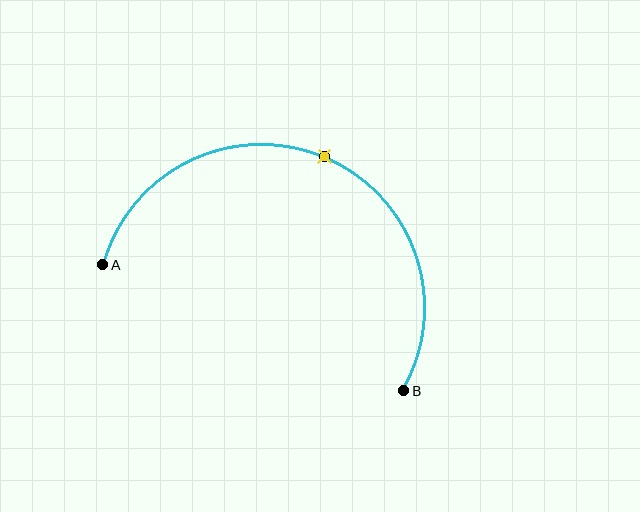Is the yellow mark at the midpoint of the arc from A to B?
Yes. The yellow mark lies on the arc at equal arc-length from both A and B — it is the arc midpoint.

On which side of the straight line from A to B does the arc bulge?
The arc bulges above the straight line connecting A and B.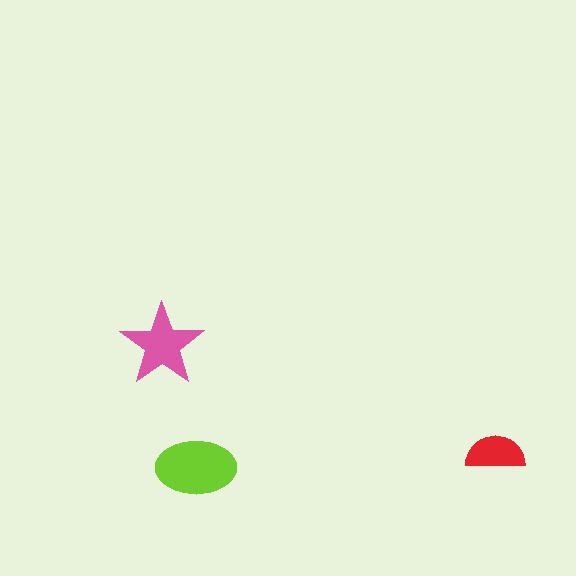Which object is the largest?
The lime ellipse.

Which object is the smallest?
The red semicircle.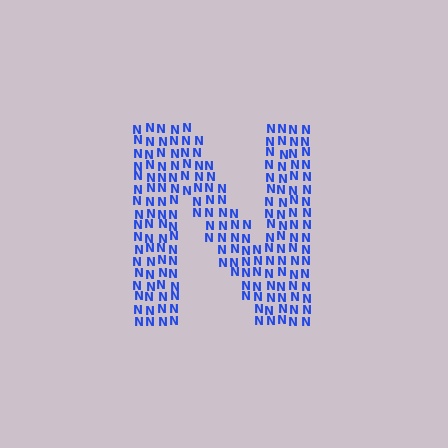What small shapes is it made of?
It is made of small letter N's.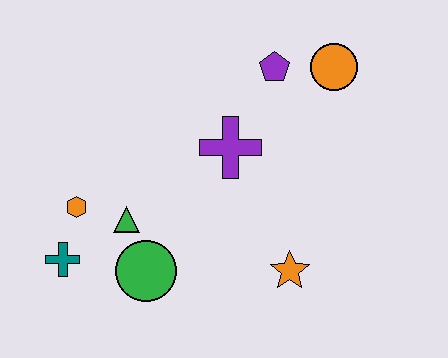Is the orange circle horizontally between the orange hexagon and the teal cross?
No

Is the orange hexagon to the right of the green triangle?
No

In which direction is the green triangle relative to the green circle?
The green triangle is above the green circle.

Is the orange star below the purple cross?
Yes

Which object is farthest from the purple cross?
The teal cross is farthest from the purple cross.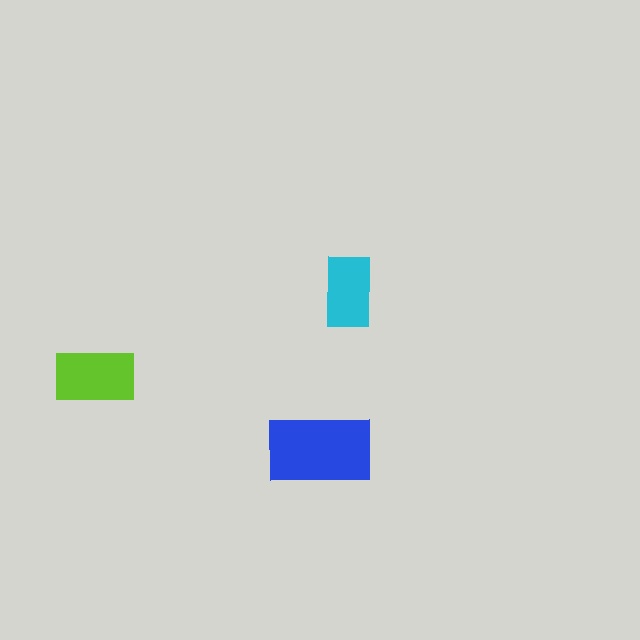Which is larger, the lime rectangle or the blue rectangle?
The blue one.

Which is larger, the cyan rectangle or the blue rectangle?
The blue one.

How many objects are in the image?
There are 3 objects in the image.